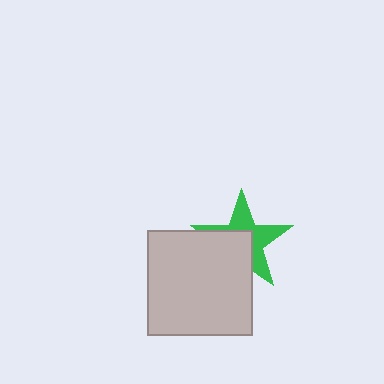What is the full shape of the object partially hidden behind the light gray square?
The partially hidden object is a green star.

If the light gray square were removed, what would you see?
You would see the complete green star.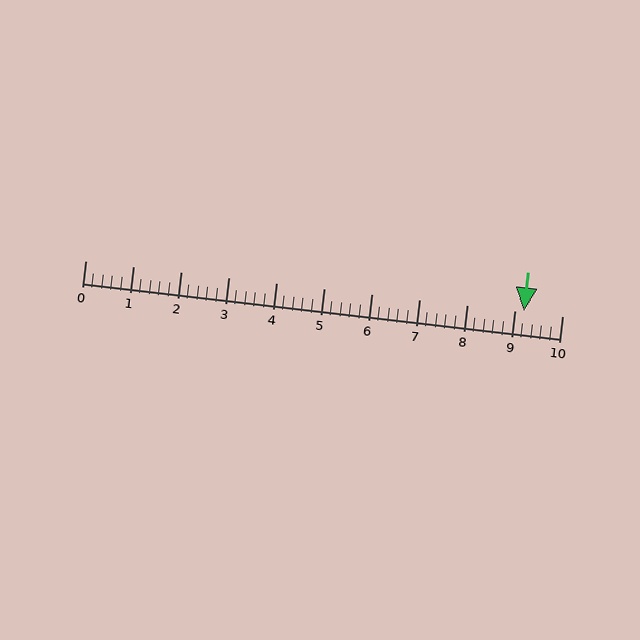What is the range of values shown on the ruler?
The ruler shows values from 0 to 10.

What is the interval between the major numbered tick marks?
The major tick marks are spaced 1 units apart.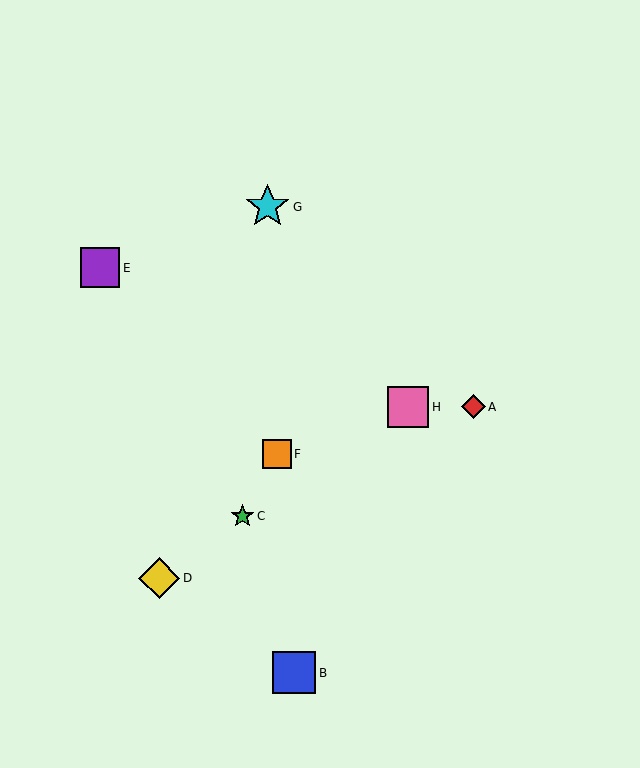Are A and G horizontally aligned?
No, A is at y≈407 and G is at y≈207.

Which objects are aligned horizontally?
Objects A, H are aligned horizontally.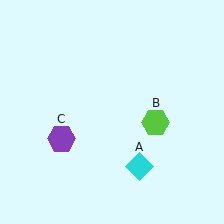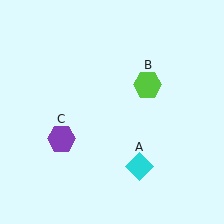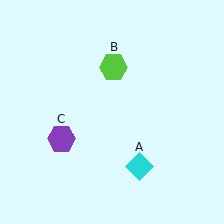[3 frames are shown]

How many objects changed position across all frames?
1 object changed position: lime hexagon (object B).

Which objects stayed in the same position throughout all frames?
Cyan diamond (object A) and purple hexagon (object C) remained stationary.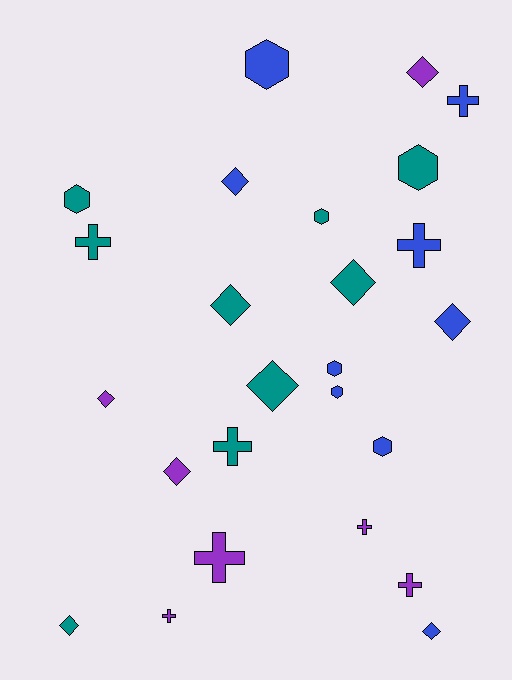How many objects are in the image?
There are 25 objects.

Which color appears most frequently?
Teal, with 9 objects.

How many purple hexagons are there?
There are no purple hexagons.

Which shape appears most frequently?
Diamond, with 10 objects.